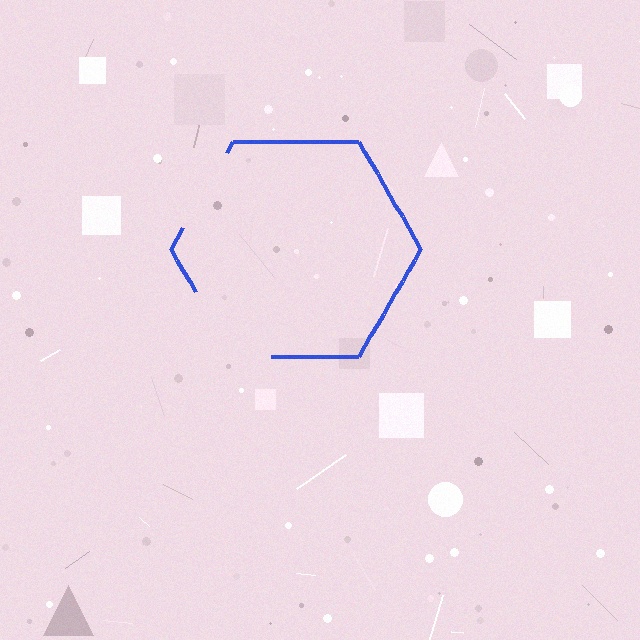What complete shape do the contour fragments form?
The contour fragments form a hexagon.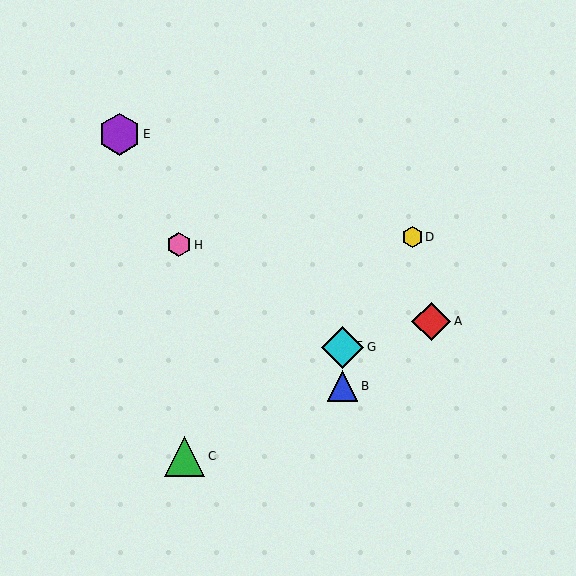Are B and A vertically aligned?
No, B is at x≈343 and A is at x≈431.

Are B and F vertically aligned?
Yes, both are at x≈343.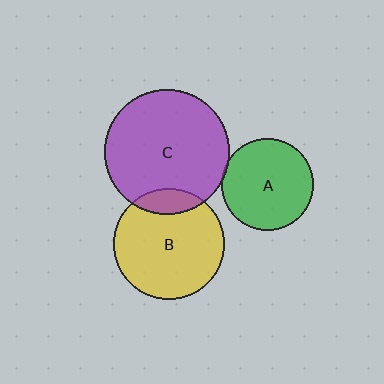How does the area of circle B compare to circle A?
Approximately 1.4 times.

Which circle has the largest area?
Circle C (purple).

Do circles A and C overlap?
Yes.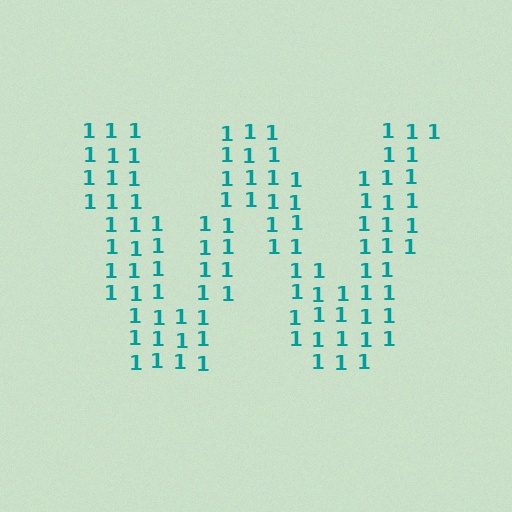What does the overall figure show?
The overall figure shows the letter W.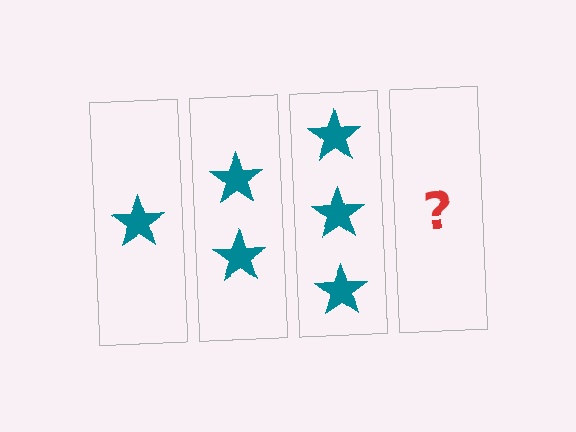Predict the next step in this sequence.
The next step is 4 stars.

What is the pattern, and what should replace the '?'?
The pattern is that each step adds one more star. The '?' should be 4 stars.